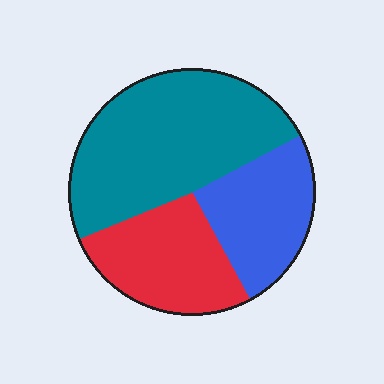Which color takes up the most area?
Teal, at roughly 50%.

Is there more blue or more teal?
Teal.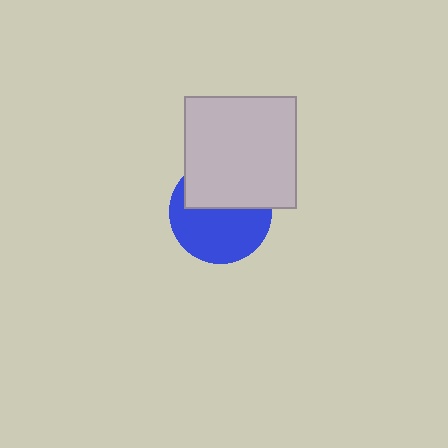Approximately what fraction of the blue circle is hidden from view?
Roughly 43% of the blue circle is hidden behind the light gray square.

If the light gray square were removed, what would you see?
You would see the complete blue circle.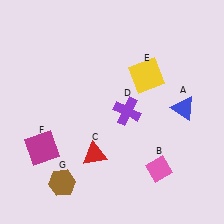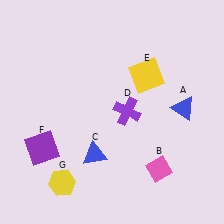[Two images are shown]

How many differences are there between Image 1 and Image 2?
There are 3 differences between the two images.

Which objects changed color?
C changed from red to blue. F changed from magenta to purple. G changed from brown to yellow.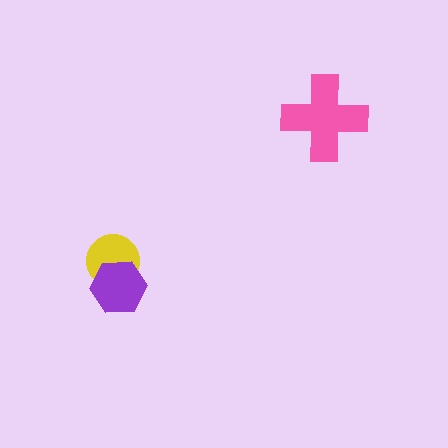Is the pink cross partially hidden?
No, no other shape covers it.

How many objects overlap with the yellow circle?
1 object overlaps with the yellow circle.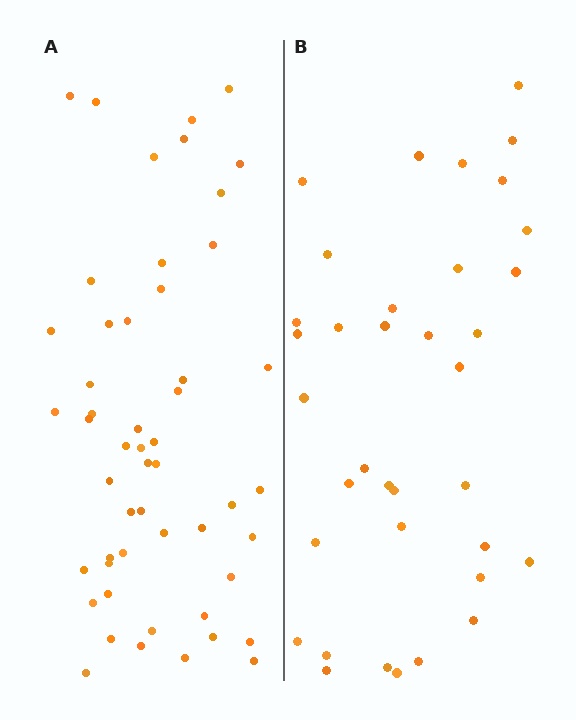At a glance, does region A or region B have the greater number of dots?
Region A (the left region) has more dots.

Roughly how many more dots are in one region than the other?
Region A has approximately 15 more dots than region B.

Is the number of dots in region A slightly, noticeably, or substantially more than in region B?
Region A has noticeably more, but not dramatically so. The ratio is roughly 1.4 to 1.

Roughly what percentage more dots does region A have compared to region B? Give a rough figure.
About 45% more.